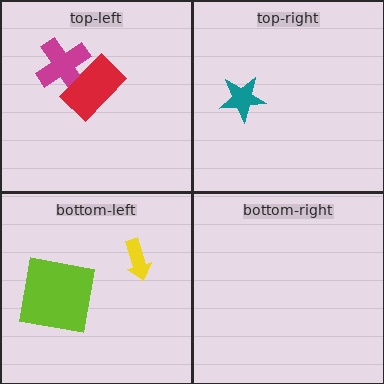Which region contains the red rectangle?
The top-left region.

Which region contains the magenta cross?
The top-left region.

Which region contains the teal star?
The top-right region.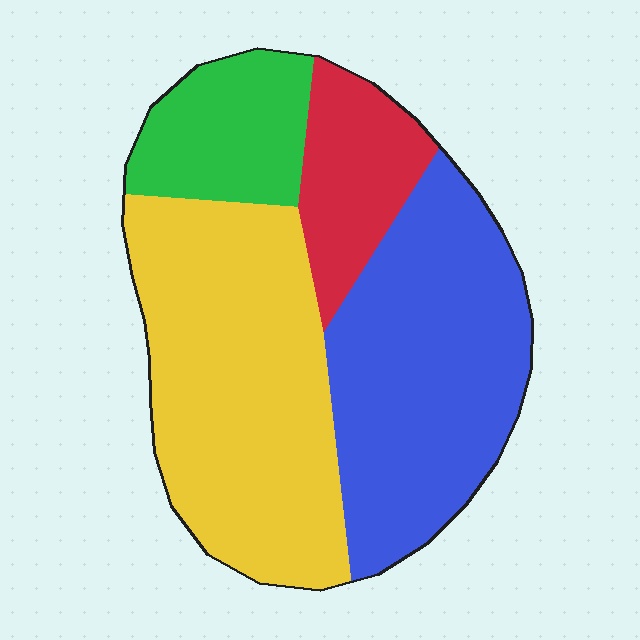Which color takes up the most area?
Yellow, at roughly 40%.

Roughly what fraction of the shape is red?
Red covers 13% of the shape.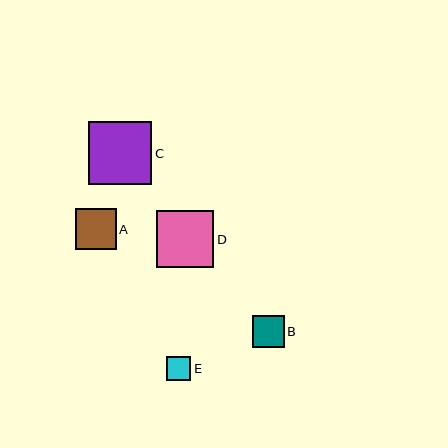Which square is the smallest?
Square E is the smallest with a size of approximately 24 pixels.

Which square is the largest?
Square C is the largest with a size of approximately 63 pixels.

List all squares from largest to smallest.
From largest to smallest: C, D, A, B, E.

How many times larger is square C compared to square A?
Square C is approximately 1.6 times the size of square A.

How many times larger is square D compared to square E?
Square D is approximately 2.4 times the size of square E.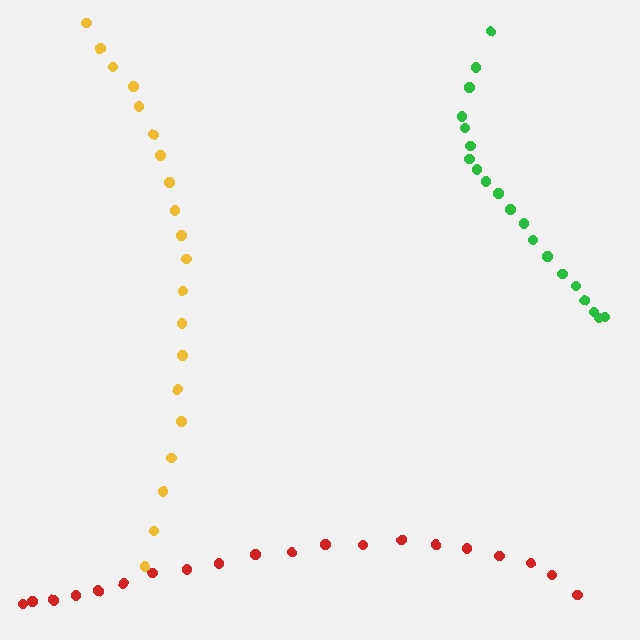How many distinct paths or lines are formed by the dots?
There are 3 distinct paths.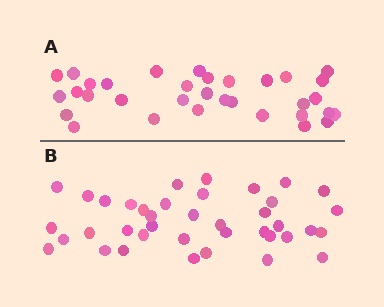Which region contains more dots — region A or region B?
Region B (the bottom region) has more dots.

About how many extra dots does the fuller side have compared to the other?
Region B has about 6 more dots than region A.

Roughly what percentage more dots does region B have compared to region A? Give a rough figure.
About 20% more.